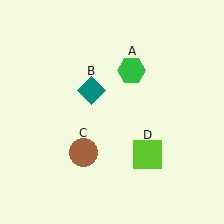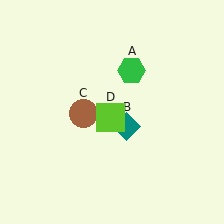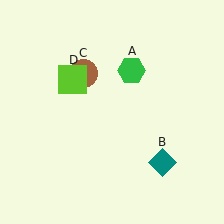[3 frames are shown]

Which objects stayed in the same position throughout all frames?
Green hexagon (object A) remained stationary.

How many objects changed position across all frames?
3 objects changed position: teal diamond (object B), brown circle (object C), lime square (object D).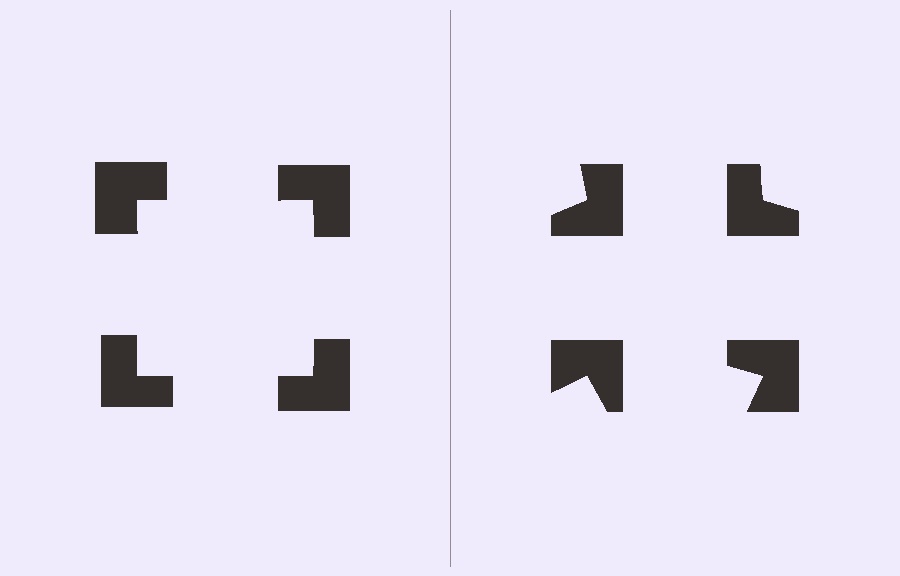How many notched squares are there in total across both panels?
8 — 4 on each side.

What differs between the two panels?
The notched squares are positioned identically on both sides; only the wedge orientations differ. On the left they align to a square; on the right they are misaligned.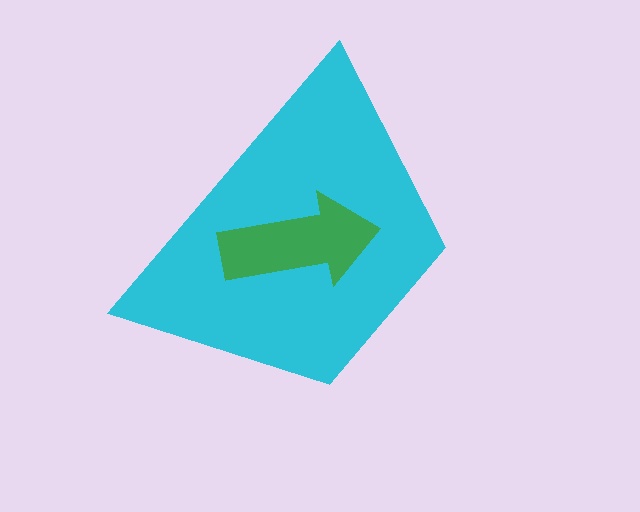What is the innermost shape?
The green arrow.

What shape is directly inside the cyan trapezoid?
The green arrow.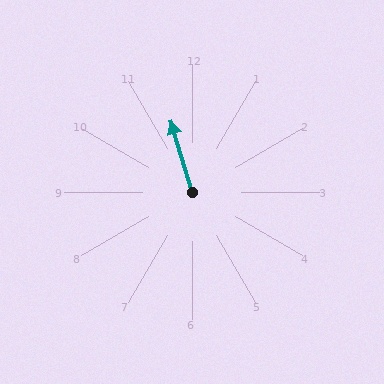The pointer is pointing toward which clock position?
Roughly 11 o'clock.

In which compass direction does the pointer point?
North.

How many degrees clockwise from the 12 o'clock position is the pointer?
Approximately 344 degrees.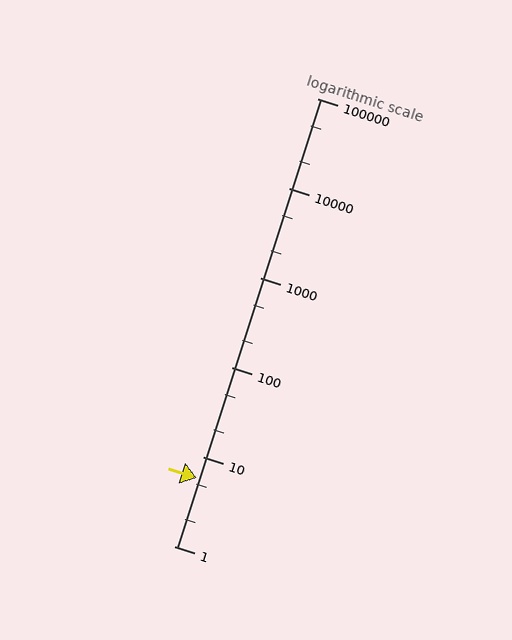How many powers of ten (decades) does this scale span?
The scale spans 5 decades, from 1 to 100000.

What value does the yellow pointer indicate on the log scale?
The pointer indicates approximately 5.7.